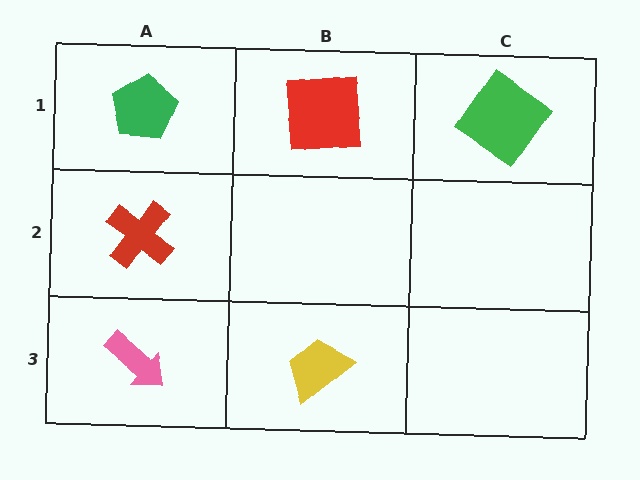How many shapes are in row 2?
1 shape.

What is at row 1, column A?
A green pentagon.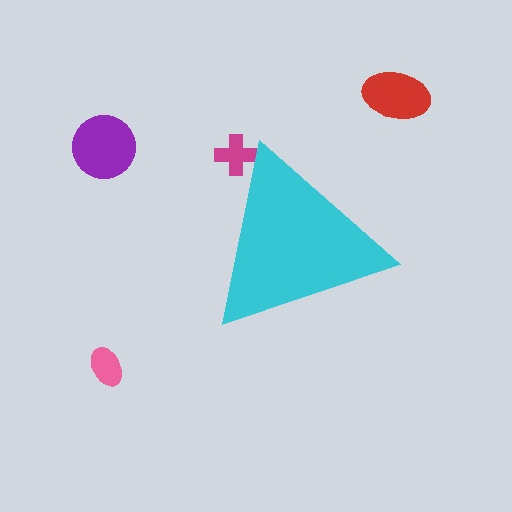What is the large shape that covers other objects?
A cyan triangle.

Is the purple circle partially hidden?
No, the purple circle is fully visible.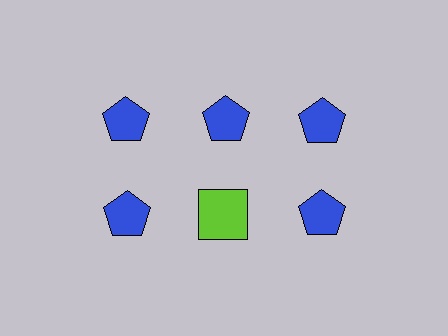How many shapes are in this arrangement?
There are 6 shapes arranged in a grid pattern.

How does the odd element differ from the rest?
It differs in both color (lime instead of blue) and shape (square instead of pentagon).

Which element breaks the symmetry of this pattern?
The lime square in the second row, second from left column breaks the symmetry. All other shapes are blue pentagons.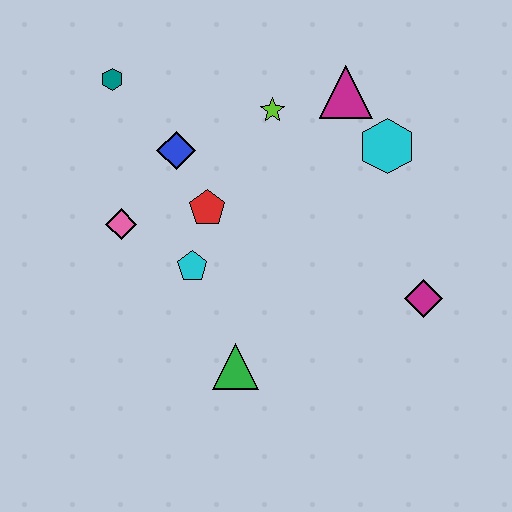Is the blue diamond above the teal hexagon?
No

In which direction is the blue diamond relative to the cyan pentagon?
The blue diamond is above the cyan pentagon.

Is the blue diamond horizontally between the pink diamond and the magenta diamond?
Yes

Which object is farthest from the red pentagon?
The magenta diamond is farthest from the red pentagon.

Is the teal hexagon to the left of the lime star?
Yes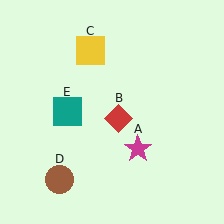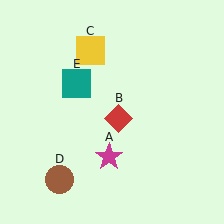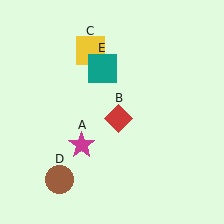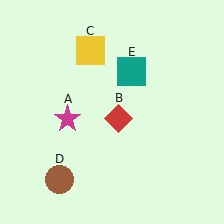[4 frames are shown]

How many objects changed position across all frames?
2 objects changed position: magenta star (object A), teal square (object E).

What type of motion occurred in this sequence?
The magenta star (object A), teal square (object E) rotated clockwise around the center of the scene.